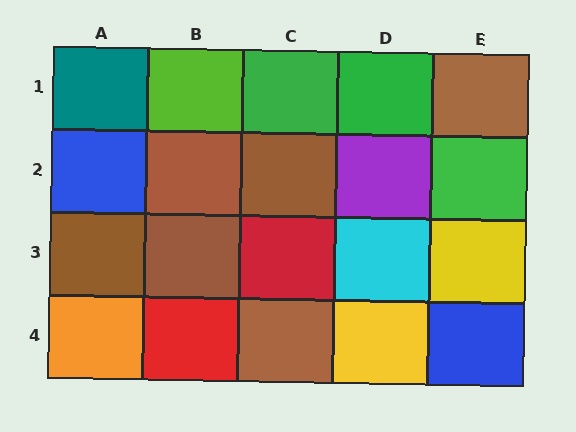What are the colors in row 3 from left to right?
Brown, brown, red, cyan, yellow.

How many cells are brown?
6 cells are brown.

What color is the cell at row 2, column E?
Green.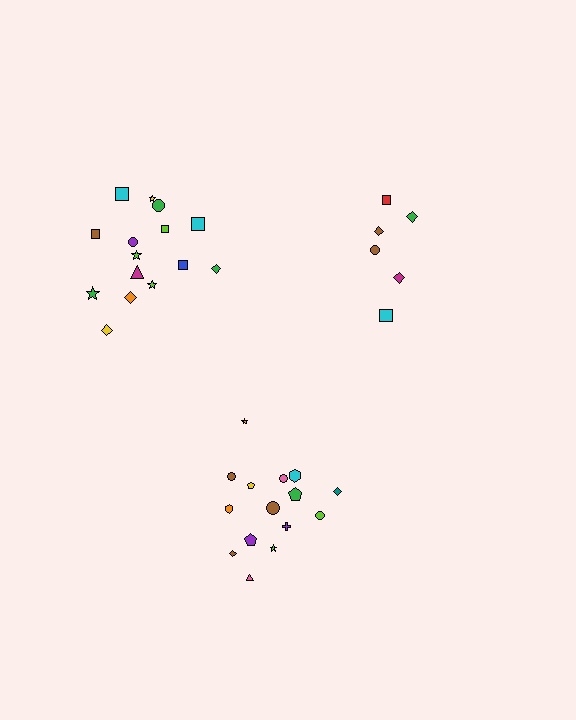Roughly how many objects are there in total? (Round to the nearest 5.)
Roughly 35 objects in total.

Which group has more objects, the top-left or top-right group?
The top-left group.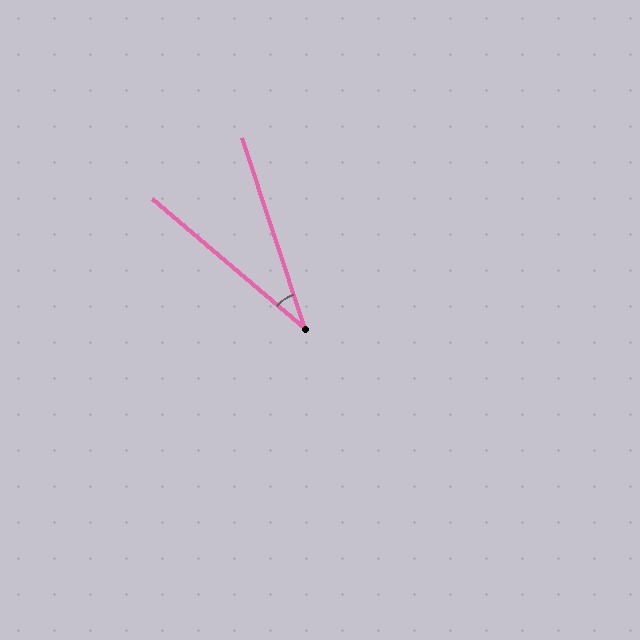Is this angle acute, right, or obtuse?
It is acute.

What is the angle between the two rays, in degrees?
Approximately 31 degrees.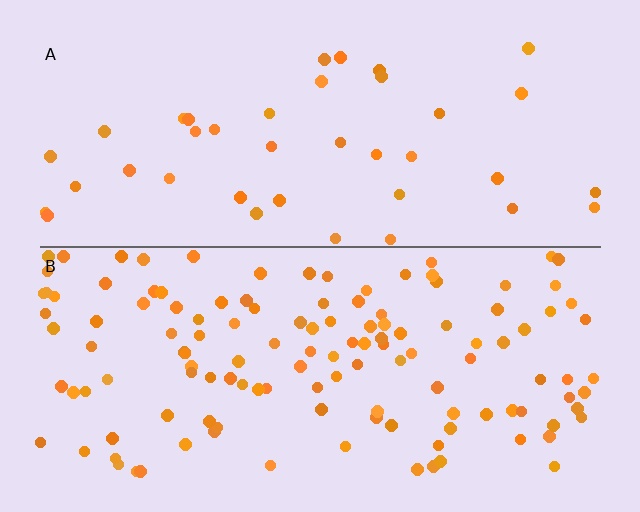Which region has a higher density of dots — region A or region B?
B (the bottom).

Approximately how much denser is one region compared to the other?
Approximately 3.3× — region B over region A.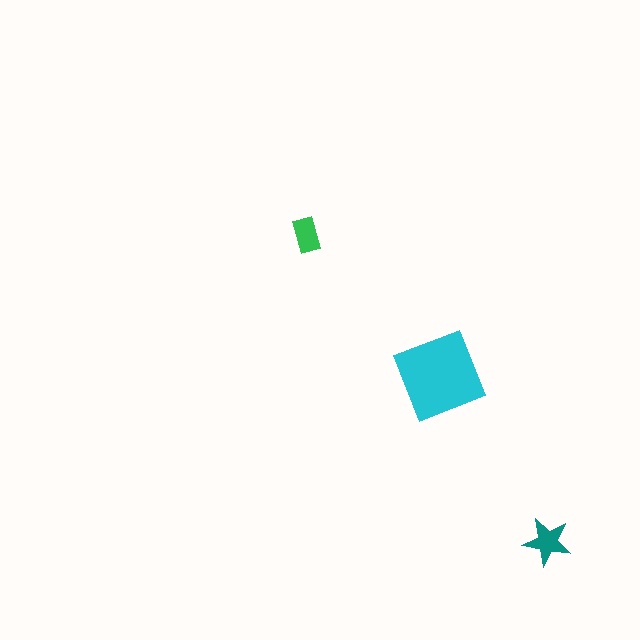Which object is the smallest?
The green rectangle.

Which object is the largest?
The cyan diamond.